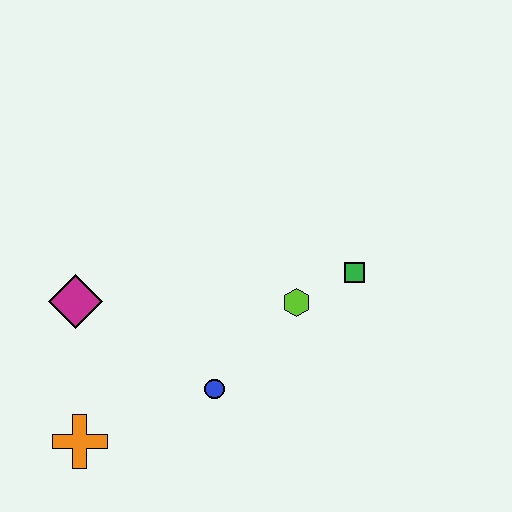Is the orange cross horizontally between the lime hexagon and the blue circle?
No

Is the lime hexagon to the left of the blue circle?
No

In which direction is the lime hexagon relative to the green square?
The lime hexagon is to the left of the green square.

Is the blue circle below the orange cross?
No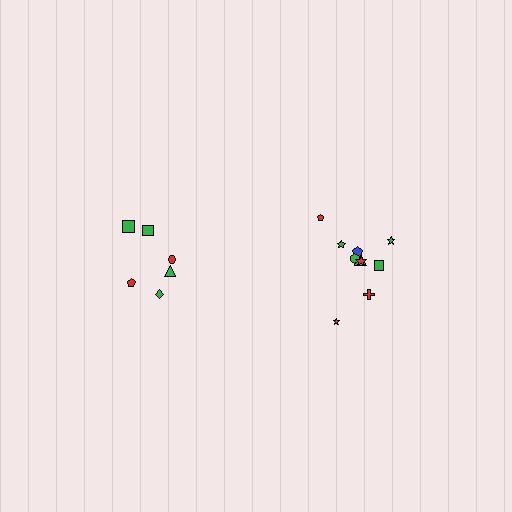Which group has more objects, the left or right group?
The right group.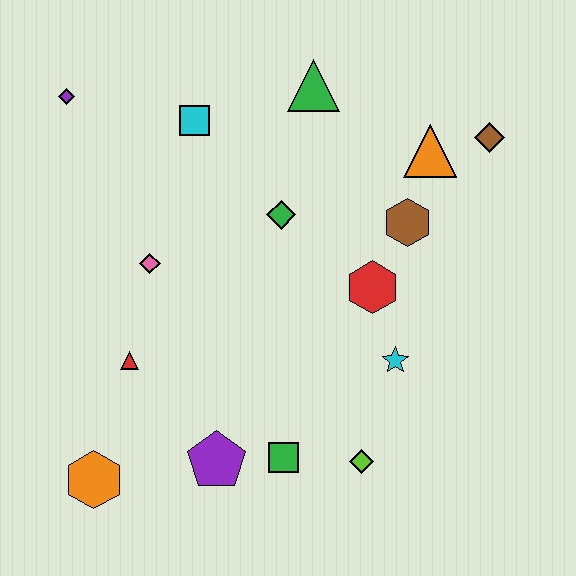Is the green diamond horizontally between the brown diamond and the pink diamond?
Yes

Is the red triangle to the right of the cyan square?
No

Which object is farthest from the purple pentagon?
The brown diamond is farthest from the purple pentagon.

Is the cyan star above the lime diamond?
Yes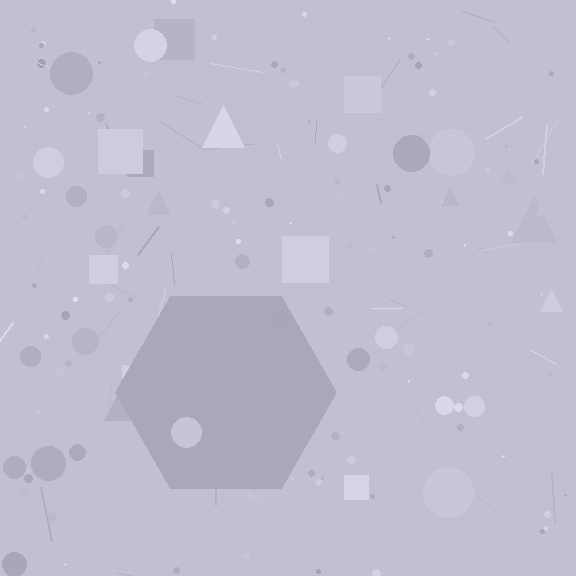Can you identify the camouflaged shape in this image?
The camouflaged shape is a hexagon.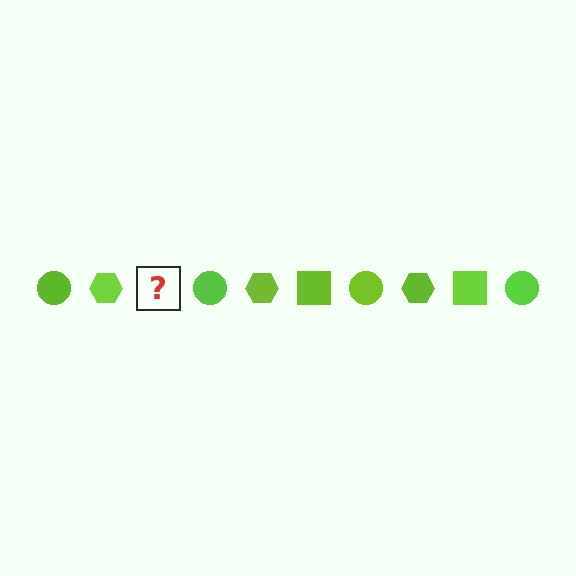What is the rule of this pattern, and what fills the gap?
The rule is that the pattern cycles through circle, hexagon, square shapes in lime. The gap should be filled with a lime square.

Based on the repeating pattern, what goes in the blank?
The blank should be a lime square.